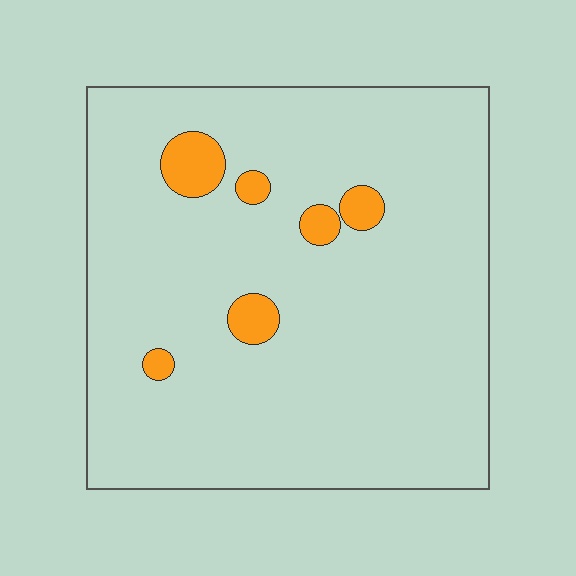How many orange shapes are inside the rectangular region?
6.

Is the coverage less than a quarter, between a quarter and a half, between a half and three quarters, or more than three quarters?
Less than a quarter.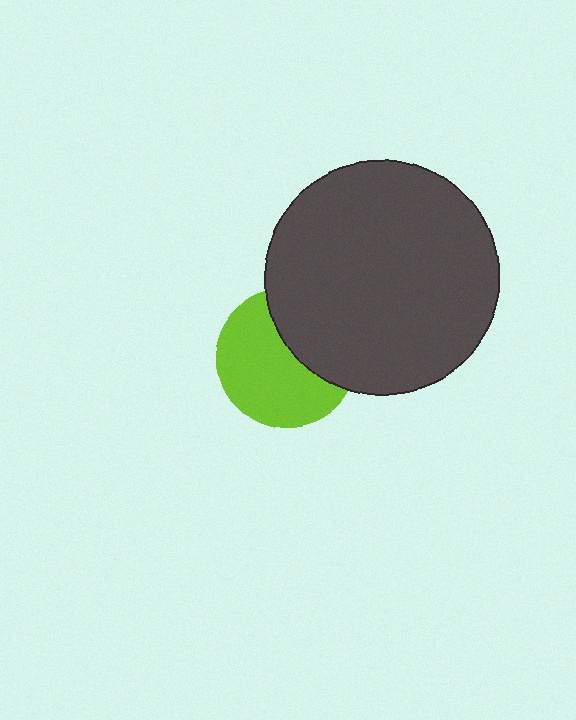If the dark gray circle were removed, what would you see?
You would see the complete lime circle.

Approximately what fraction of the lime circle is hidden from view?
Roughly 38% of the lime circle is hidden behind the dark gray circle.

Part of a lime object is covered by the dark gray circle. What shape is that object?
It is a circle.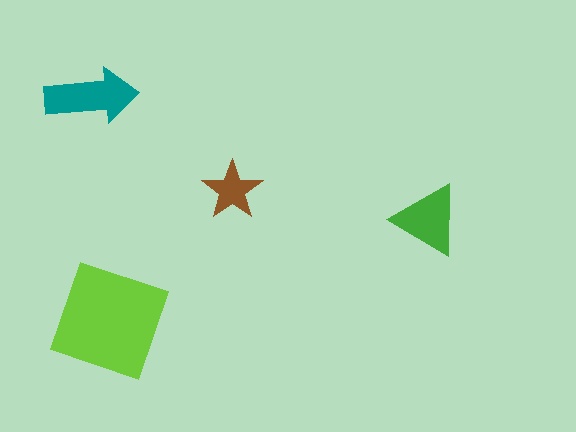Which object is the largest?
The lime square.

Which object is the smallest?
The brown star.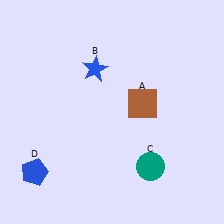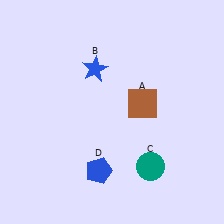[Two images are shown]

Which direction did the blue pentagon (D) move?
The blue pentagon (D) moved right.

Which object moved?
The blue pentagon (D) moved right.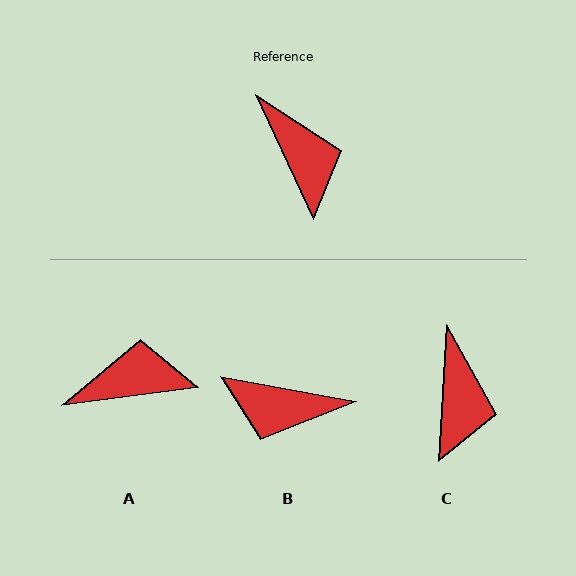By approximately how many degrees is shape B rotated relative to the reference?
Approximately 125 degrees clockwise.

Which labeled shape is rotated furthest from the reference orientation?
B, about 125 degrees away.